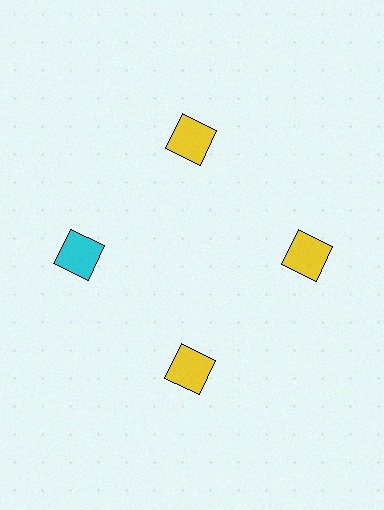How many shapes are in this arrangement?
There are 4 shapes arranged in a ring pattern.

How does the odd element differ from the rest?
It has a different color: cyan instead of yellow.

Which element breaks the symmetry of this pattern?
The cyan square at roughly the 9 o'clock position breaks the symmetry. All other shapes are yellow squares.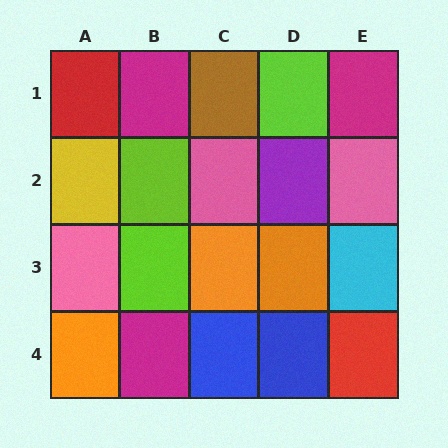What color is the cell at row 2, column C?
Pink.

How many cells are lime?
3 cells are lime.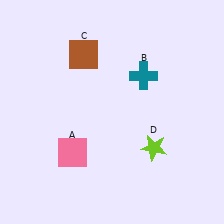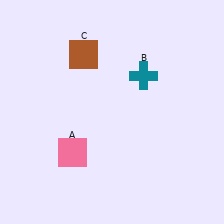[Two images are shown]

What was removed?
The lime star (D) was removed in Image 2.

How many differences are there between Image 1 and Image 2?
There is 1 difference between the two images.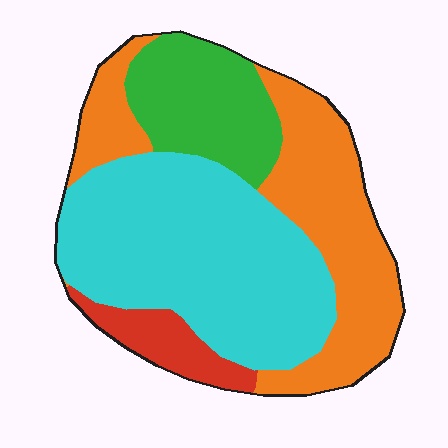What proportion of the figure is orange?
Orange covers 32% of the figure.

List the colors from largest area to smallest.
From largest to smallest: cyan, orange, green, red.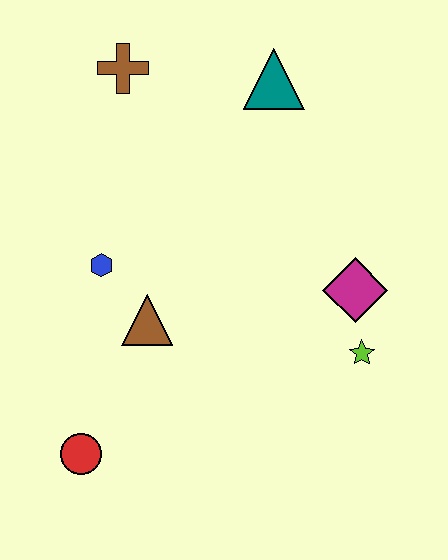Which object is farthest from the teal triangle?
The red circle is farthest from the teal triangle.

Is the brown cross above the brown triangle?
Yes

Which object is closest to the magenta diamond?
The lime star is closest to the magenta diamond.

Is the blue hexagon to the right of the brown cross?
No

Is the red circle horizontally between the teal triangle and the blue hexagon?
No